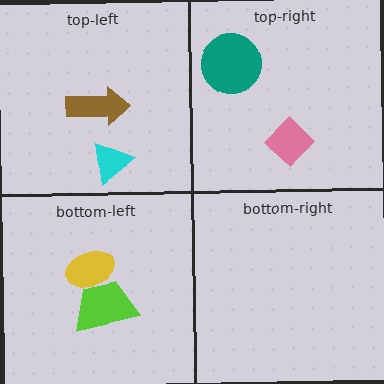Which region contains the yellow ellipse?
The bottom-left region.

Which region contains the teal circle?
The top-right region.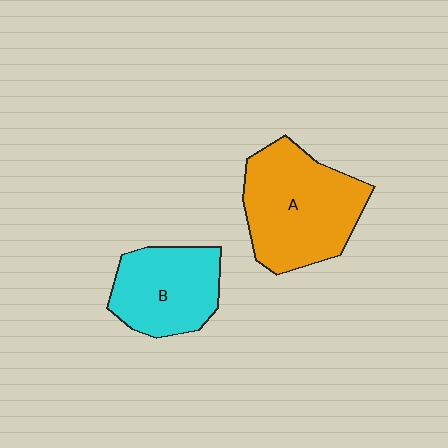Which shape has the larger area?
Shape A (orange).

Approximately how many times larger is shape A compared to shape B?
Approximately 1.4 times.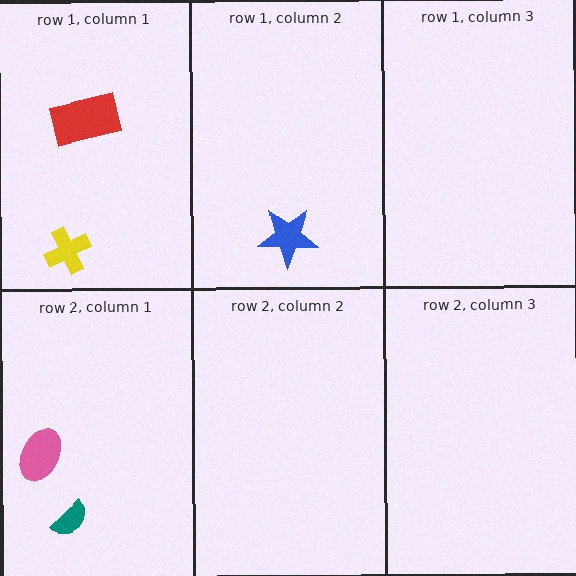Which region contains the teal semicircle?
The row 2, column 1 region.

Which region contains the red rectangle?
The row 1, column 1 region.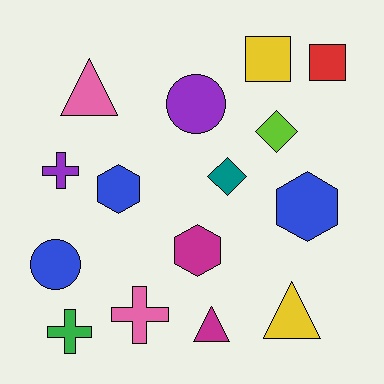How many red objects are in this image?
There is 1 red object.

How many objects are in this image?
There are 15 objects.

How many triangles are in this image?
There are 3 triangles.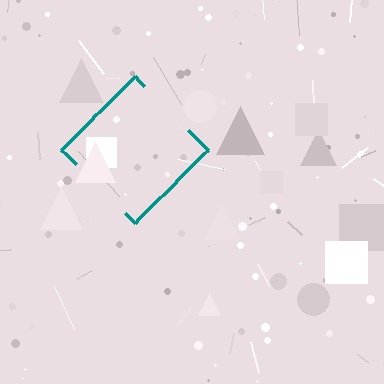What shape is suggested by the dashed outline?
The dashed outline suggests a diamond.